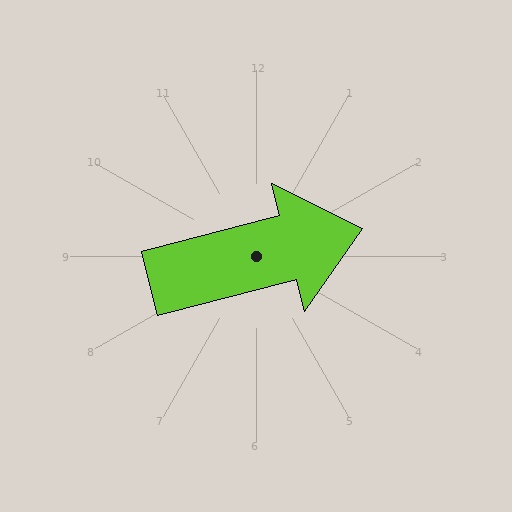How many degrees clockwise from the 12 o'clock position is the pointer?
Approximately 76 degrees.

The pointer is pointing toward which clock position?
Roughly 3 o'clock.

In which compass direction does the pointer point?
East.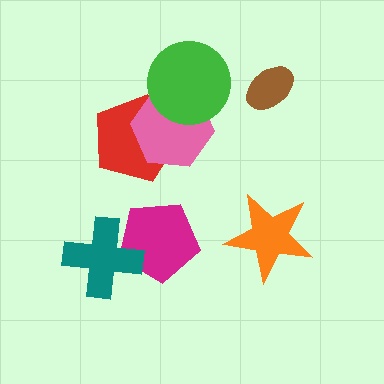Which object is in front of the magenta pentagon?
The teal cross is in front of the magenta pentagon.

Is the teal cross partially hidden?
No, no other shape covers it.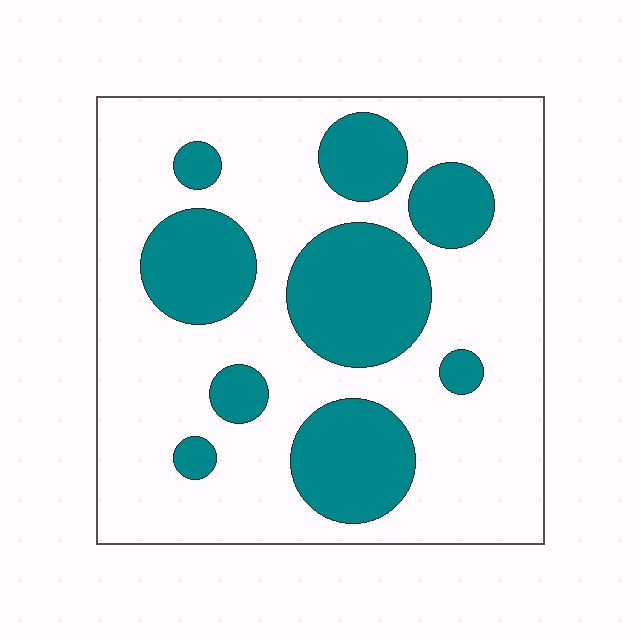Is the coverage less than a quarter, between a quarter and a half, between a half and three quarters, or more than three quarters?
Between a quarter and a half.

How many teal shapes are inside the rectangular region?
9.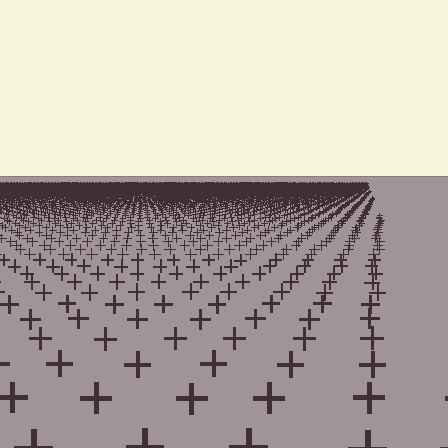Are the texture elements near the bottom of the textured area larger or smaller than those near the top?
Larger. Near the bottom, elements are closer to the viewer and appear at a bigger on-screen size.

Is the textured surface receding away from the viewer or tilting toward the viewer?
The surface is receding away from the viewer. Texture elements get smaller and denser toward the top.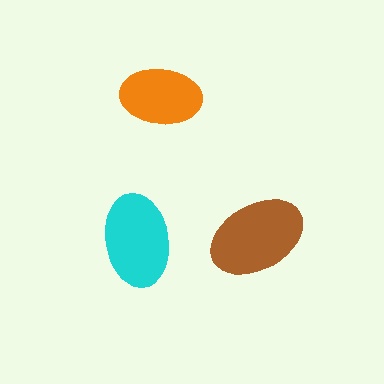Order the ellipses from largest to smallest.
the brown one, the cyan one, the orange one.